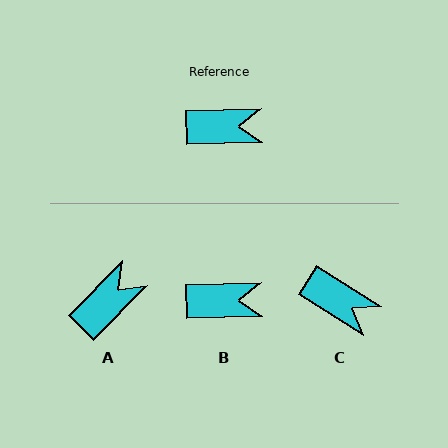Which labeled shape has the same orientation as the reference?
B.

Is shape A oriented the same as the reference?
No, it is off by about 44 degrees.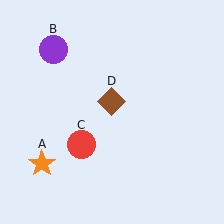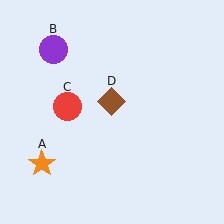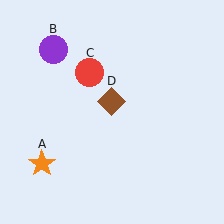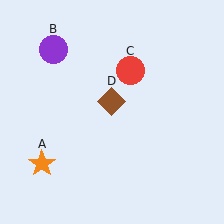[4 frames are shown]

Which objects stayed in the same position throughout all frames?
Orange star (object A) and purple circle (object B) and brown diamond (object D) remained stationary.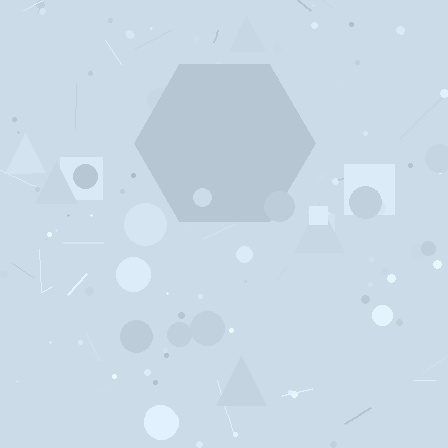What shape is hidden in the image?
A hexagon is hidden in the image.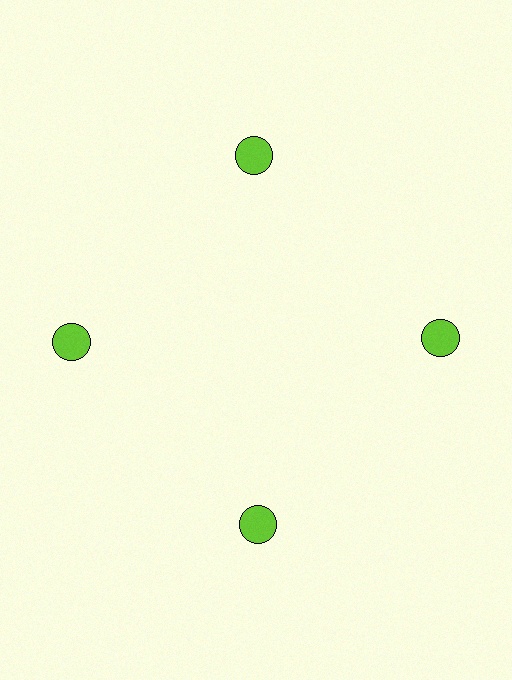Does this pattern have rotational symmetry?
Yes, this pattern has 4-fold rotational symmetry. It looks the same after rotating 90 degrees around the center.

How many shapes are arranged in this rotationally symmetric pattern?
There are 4 shapes, arranged in 4 groups of 1.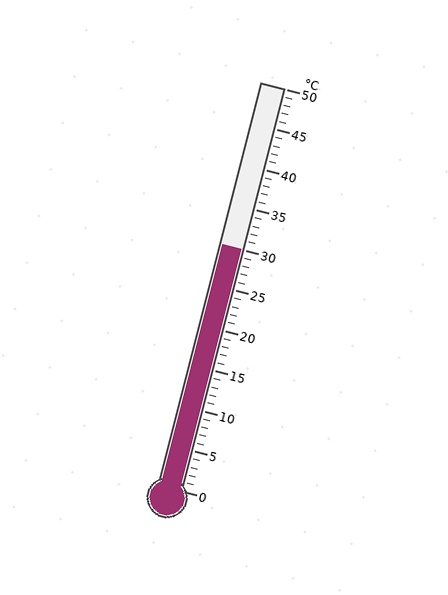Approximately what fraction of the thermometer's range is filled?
The thermometer is filled to approximately 60% of its range.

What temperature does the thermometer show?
The thermometer shows approximately 30°C.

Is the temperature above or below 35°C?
The temperature is below 35°C.